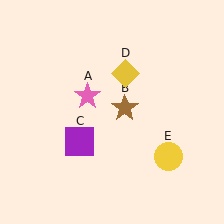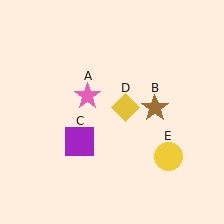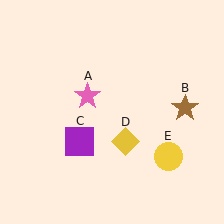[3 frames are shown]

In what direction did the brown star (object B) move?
The brown star (object B) moved right.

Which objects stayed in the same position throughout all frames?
Pink star (object A) and purple square (object C) and yellow circle (object E) remained stationary.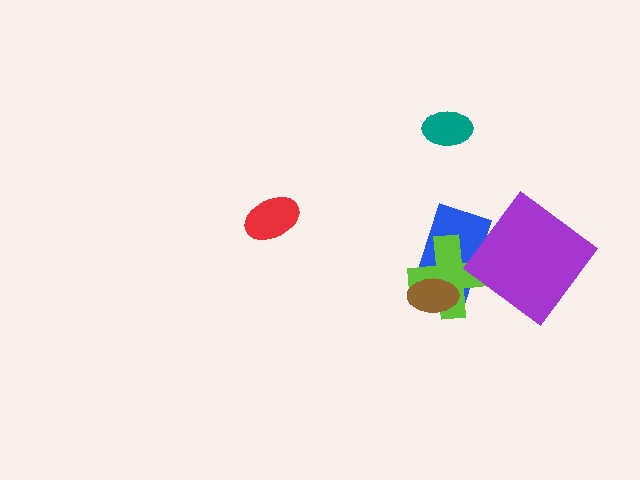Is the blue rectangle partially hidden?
Yes, it is partially covered by another shape.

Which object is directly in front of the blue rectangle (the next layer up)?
The lime cross is directly in front of the blue rectangle.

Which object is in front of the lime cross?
The brown ellipse is in front of the lime cross.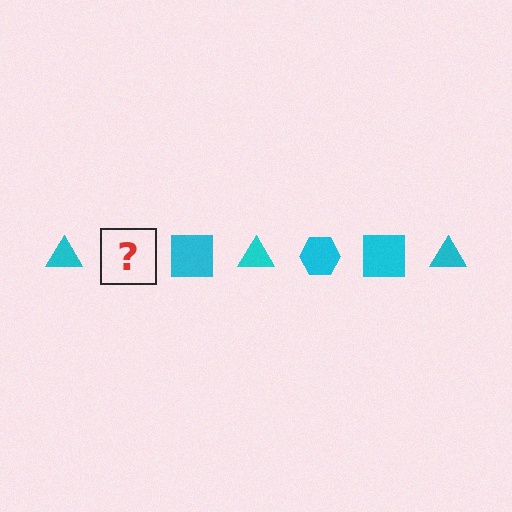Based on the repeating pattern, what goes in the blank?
The blank should be a cyan hexagon.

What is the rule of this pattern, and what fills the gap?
The rule is that the pattern cycles through triangle, hexagon, square shapes in cyan. The gap should be filled with a cyan hexagon.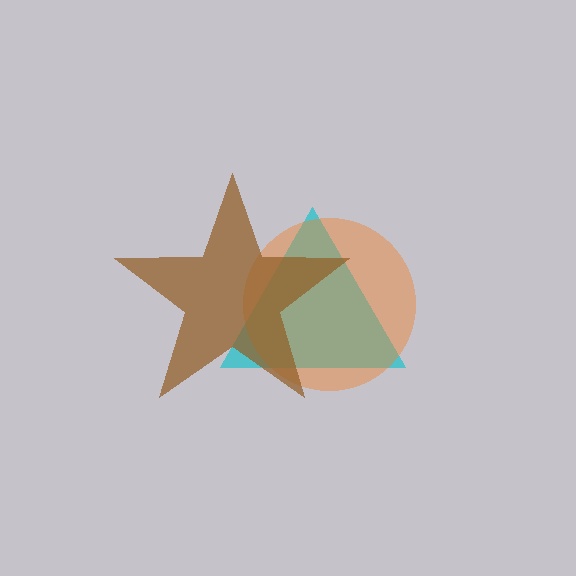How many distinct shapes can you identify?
There are 3 distinct shapes: a cyan triangle, an orange circle, a brown star.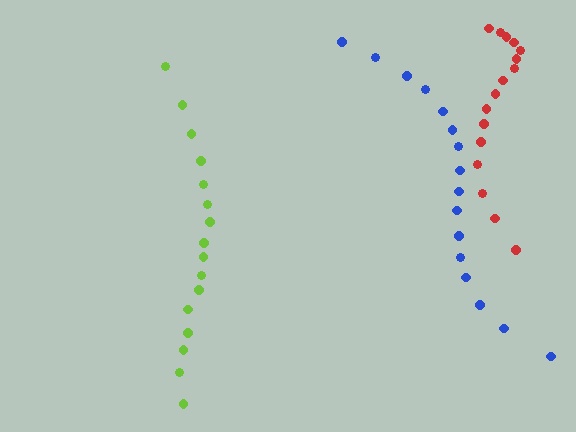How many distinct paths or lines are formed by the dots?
There are 3 distinct paths.